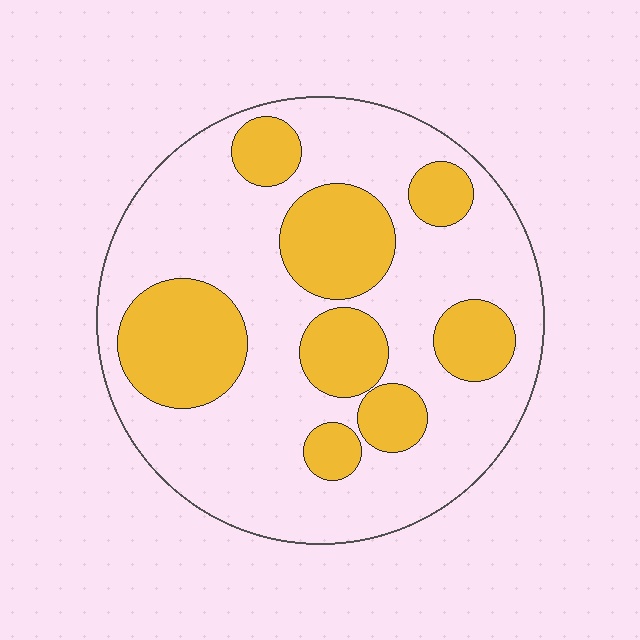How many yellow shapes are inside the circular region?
8.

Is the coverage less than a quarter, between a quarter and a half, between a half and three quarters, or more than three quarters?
Between a quarter and a half.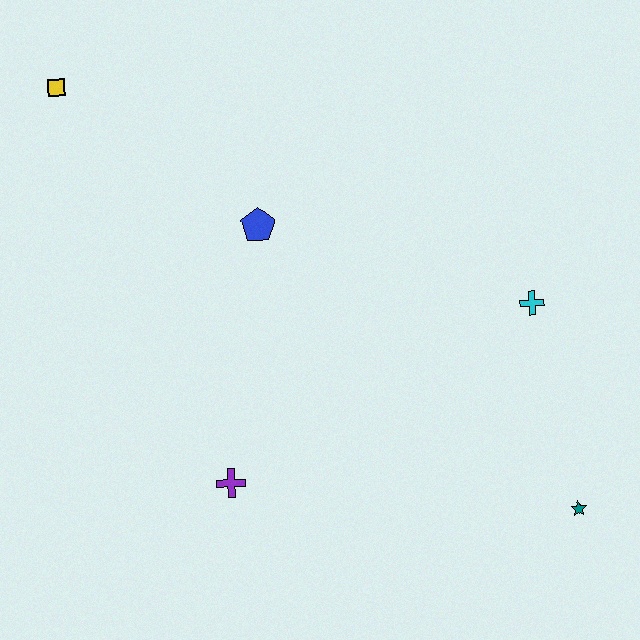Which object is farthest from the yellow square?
The teal star is farthest from the yellow square.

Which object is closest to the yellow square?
The blue pentagon is closest to the yellow square.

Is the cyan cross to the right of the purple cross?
Yes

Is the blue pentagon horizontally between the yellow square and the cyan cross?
Yes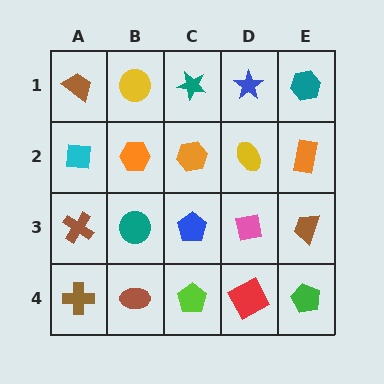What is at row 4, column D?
A red square.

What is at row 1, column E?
A teal hexagon.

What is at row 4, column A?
A brown cross.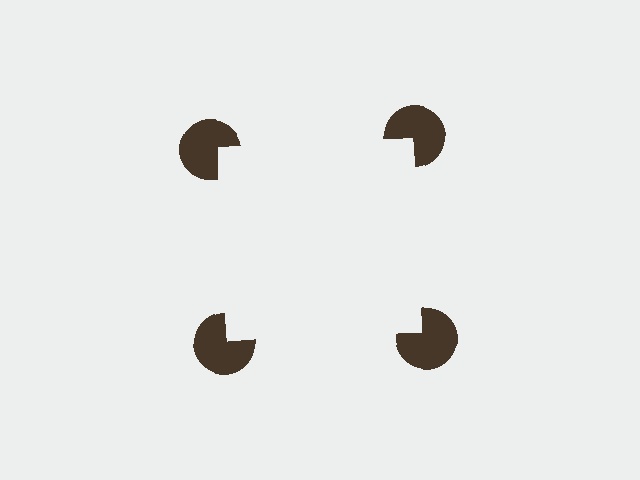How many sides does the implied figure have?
4 sides.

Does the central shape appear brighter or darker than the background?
It typically appears slightly brighter than the background, even though no actual brightness change is drawn.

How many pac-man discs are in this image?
There are 4 — one at each vertex of the illusory square.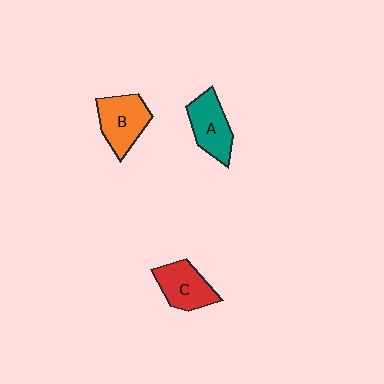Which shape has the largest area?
Shape B (orange).